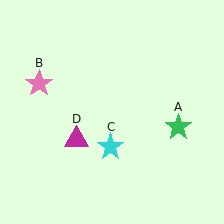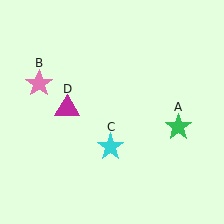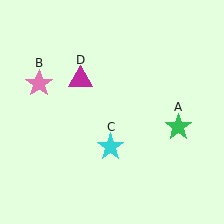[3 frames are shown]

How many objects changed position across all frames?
1 object changed position: magenta triangle (object D).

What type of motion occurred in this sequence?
The magenta triangle (object D) rotated clockwise around the center of the scene.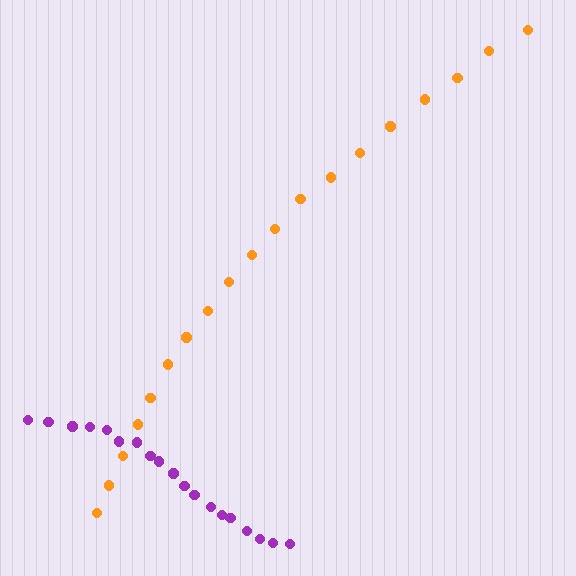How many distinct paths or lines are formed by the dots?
There are 2 distinct paths.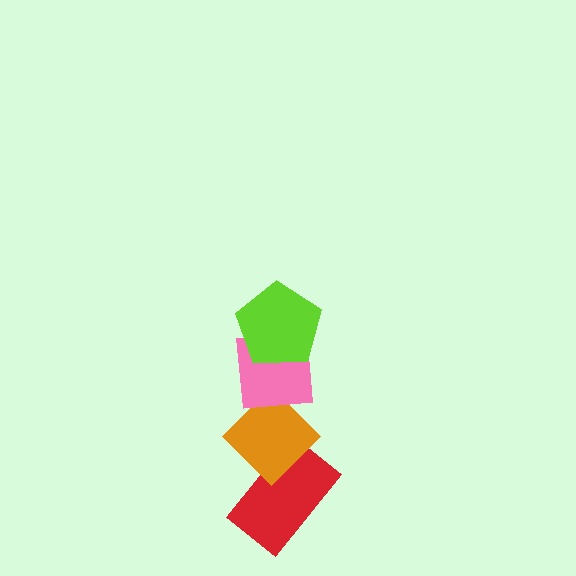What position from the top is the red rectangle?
The red rectangle is 4th from the top.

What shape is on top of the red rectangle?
The orange diamond is on top of the red rectangle.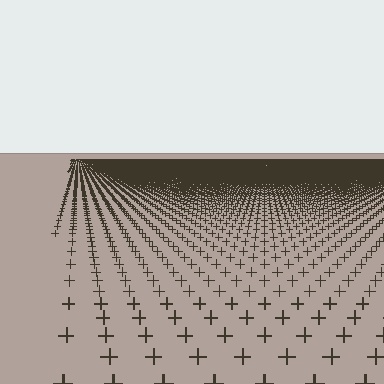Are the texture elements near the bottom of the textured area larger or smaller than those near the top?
Larger. Near the bottom, elements are closer to the viewer and appear at a bigger on-screen size.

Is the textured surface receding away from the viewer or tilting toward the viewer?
The surface is receding away from the viewer. Texture elements get smaller and denser toward the top.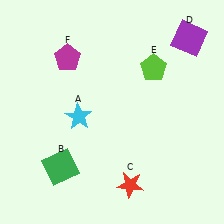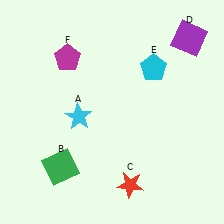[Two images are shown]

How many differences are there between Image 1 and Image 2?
There is 1 difference between the two images.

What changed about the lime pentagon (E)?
In Image 1, E is lime. In Image 2, it changed to cyan.